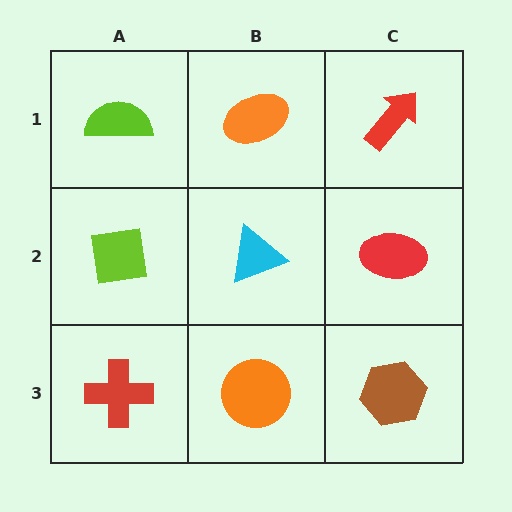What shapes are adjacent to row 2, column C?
A red arrow (row 1, column C), a brown hexagon (row 3, column C), a cyan triangle (row 2, column B).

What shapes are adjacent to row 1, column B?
A cyan triangle (row 2, column B), a lime semicircle (row 1, column A), a red arrow (row 1, column C).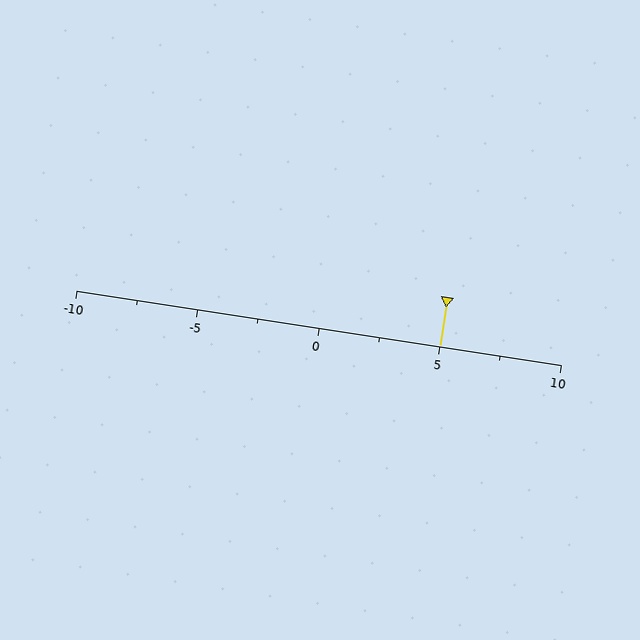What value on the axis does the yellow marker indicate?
The marker indicates approximately 5.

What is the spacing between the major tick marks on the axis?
The major ticks are spaced 5 apart.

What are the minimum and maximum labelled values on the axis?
The axis runs from -10 to 10.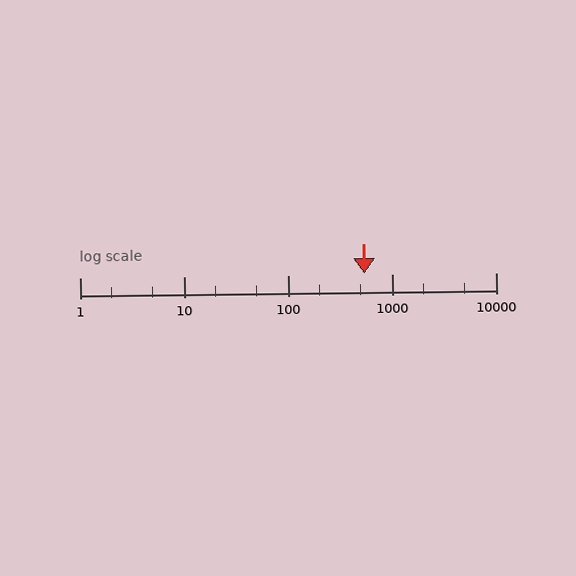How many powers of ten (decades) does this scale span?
The scale spans 4 decades, from 1 to 10000.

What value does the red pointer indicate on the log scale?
The pointer indicates approximately 540.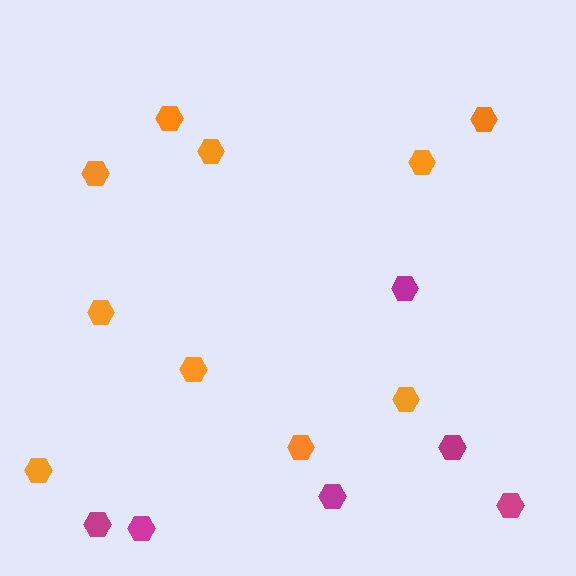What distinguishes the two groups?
There are 2 groups: one group of magenta hexagons (6) and one group of orange hexagons (10).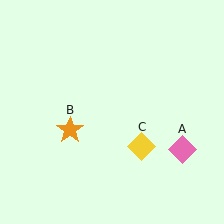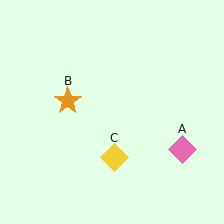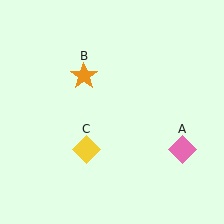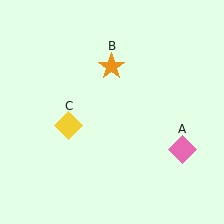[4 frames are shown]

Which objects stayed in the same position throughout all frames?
Pink diamond (object A) remained stationary.